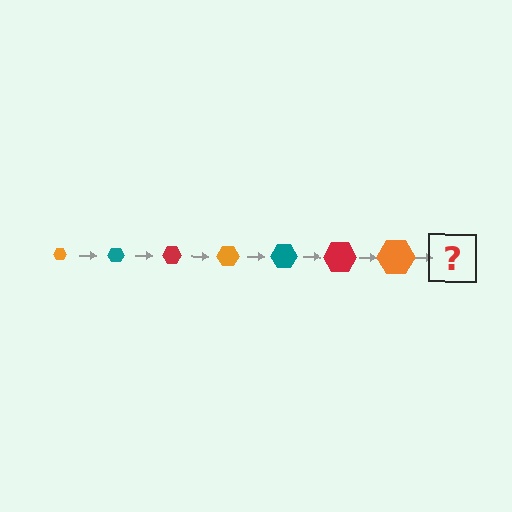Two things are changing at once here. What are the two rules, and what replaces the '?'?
The two rules are that the hexagon grows larger each step and the color cycles through orange, teal, and red. The '?' should be a teal hexagon, larger than the previous one.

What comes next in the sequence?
The next element should be a teal hexagon, larger than the previous one.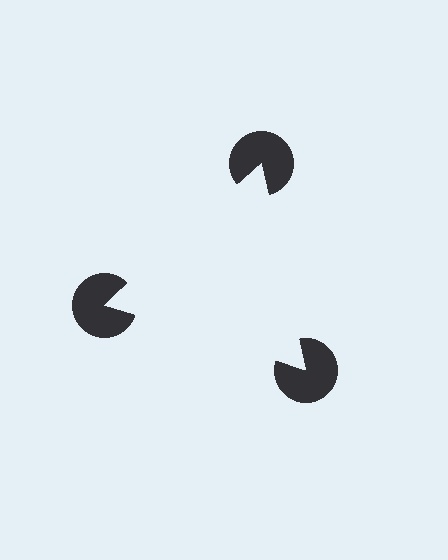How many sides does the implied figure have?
3 sides.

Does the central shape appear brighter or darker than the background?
It typically appears slightly brighter than the background, even though no actual brightness change is drawn.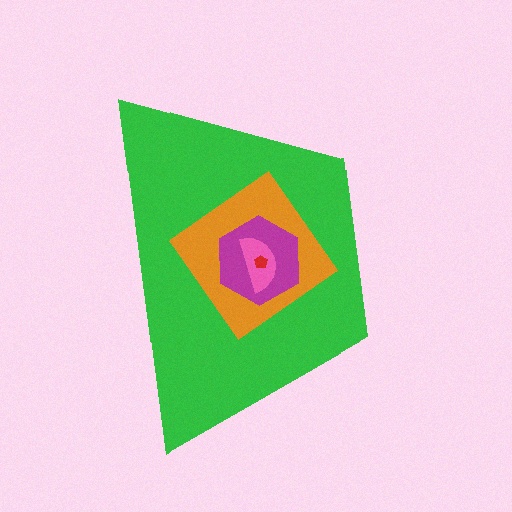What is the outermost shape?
The green trapezoid.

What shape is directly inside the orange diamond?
The magenta hexagon.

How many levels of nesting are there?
5.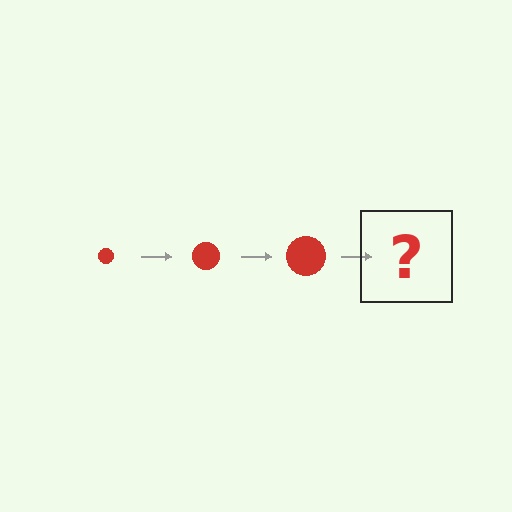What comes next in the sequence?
The next element should be a red circle, larger than the previous one.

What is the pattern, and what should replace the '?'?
The pattern is that the circle gets progressively larger each step. The '?' should be a red circle, larger than the previous one.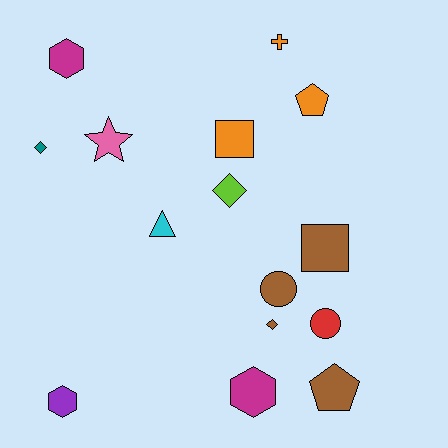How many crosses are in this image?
There is 1 cross.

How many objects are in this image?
There are 15 objects.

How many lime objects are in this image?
There is 1 lime object.